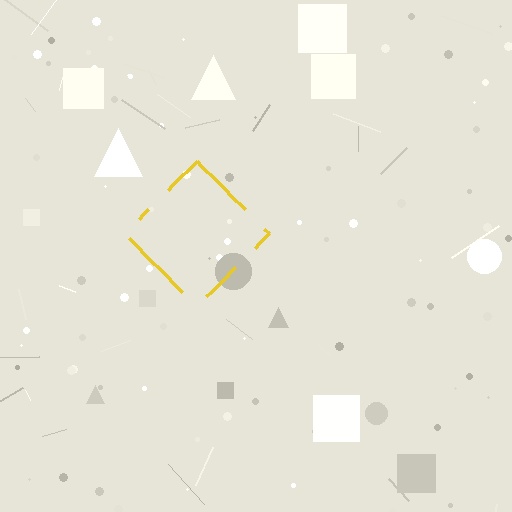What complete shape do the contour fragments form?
The contour fragments form a diamond.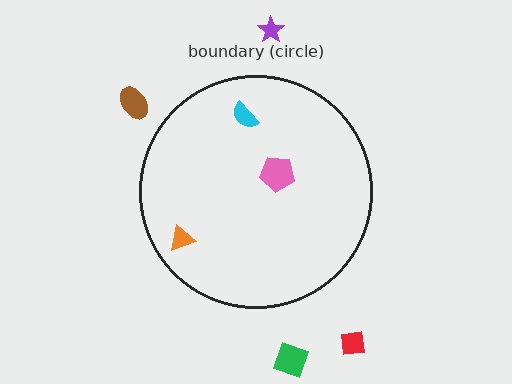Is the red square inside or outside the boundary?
Outside.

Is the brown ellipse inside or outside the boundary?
Outside.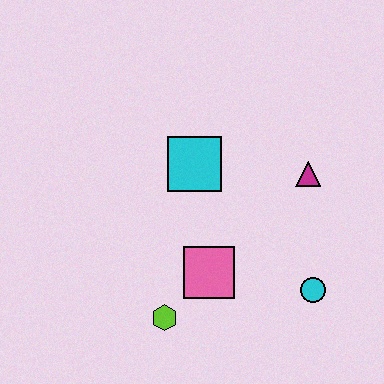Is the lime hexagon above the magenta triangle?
No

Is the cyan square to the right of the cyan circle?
No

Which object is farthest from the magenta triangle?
The lime hexagon is farthest from the magenta triangle.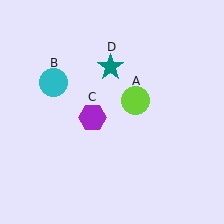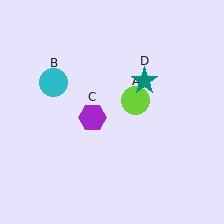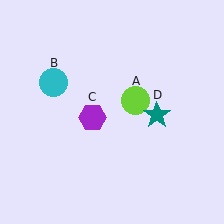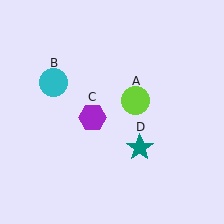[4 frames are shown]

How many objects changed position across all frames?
1 object changed position: teal star (object D).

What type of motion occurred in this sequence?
The teal star (object D) rotated clockwise around the center of the scene.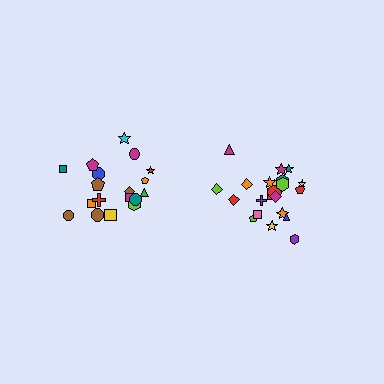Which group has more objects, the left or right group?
The right group.